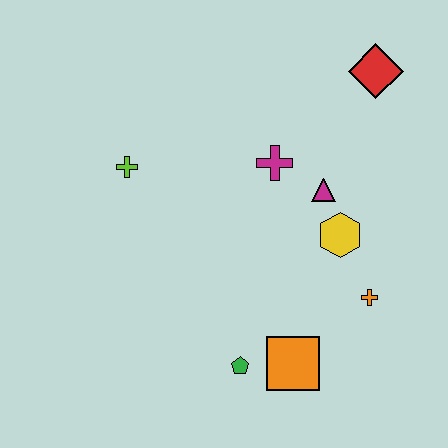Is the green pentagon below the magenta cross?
Yes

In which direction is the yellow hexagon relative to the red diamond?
The yellow hexagon is below the red diamond.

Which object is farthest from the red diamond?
The green pentagon is farthest from the red diamond.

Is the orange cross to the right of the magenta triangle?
Yes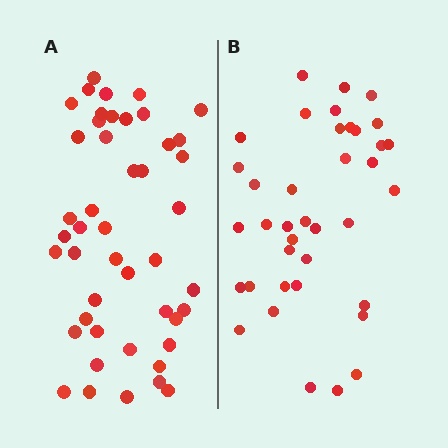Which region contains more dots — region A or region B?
Region A (the left region) has more dots.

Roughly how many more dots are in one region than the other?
Region A has roughly 8 or so more dots than region B.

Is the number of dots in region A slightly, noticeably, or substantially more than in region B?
Region A has only slightly more — the two regions are fairly close. The ratio is roughly 1.2 to 1.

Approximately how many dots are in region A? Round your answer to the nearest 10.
About 50 dots. (The exact count is 46, which rounds to 50.)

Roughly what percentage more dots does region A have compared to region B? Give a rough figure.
About 20% more.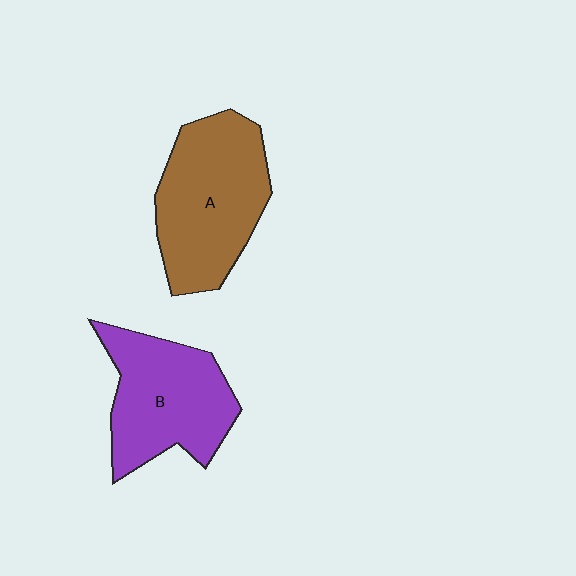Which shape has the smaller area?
Shape B (purple).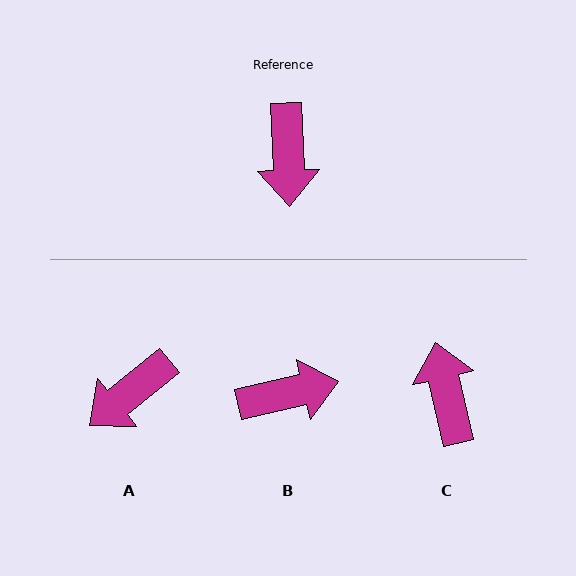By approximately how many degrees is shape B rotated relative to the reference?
Approximately 101 degrees counter-clockwise.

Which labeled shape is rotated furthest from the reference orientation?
C, about 169 degrees away.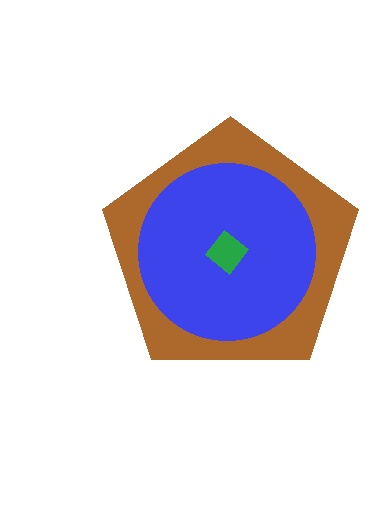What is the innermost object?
The green diamond.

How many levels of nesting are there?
3.